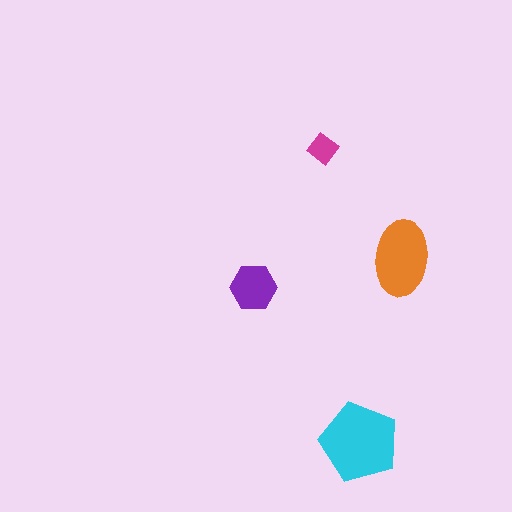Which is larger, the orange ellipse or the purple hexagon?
The orange ellipse.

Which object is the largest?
The cyan pentagon.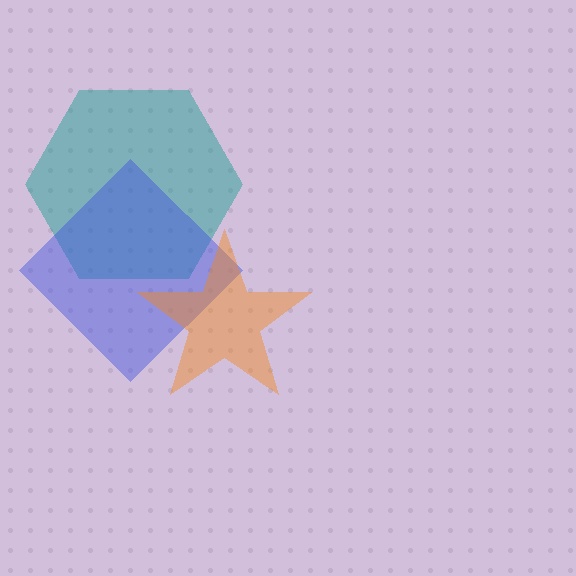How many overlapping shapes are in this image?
There are 3 overlapping shapes in the image.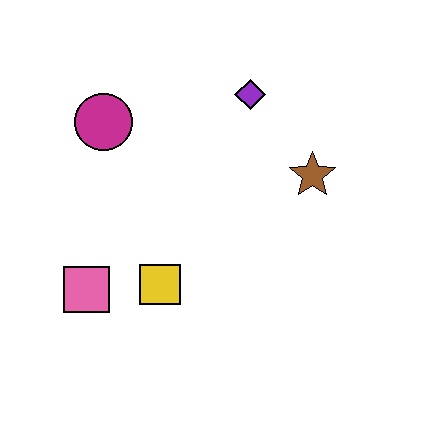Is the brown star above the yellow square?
Yes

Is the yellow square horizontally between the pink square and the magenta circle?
No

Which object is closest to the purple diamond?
The brown star is closest to the purple diamond.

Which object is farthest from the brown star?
The pink square is farthest from the brown star.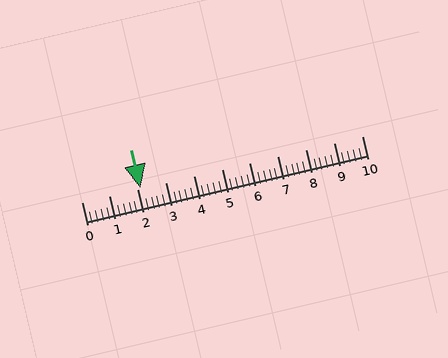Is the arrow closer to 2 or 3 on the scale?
The arrow is closer to 2.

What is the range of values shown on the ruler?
The ruler shows values from 0 to 10.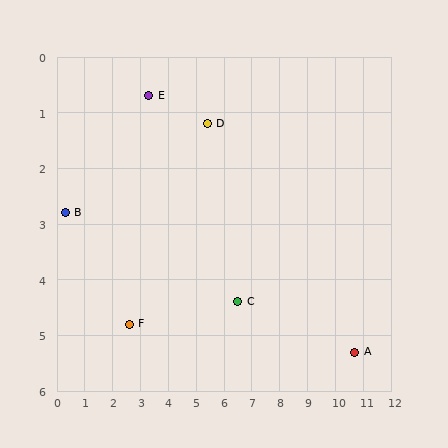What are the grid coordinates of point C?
Point C is at approximately (6.5, 4.4).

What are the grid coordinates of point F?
Point F is at approximately (2.6, 4.8).